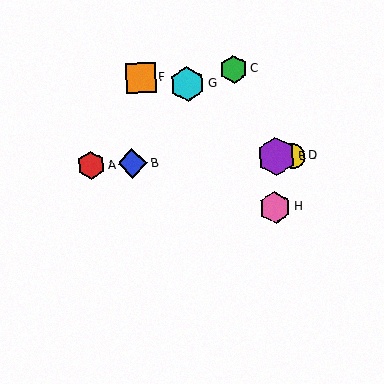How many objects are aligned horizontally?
4 objects (A, B, D, E) are aligned horizontally.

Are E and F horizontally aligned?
No, E is at y≈156 and F is at y≈78.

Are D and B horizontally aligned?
Yes, both are at y≈156.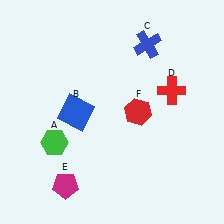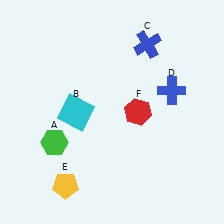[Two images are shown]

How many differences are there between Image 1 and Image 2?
There are 3 differences between the two images.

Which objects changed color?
B changed from blue to cyan. D changed from red to blue. E changed from magenta to yellow.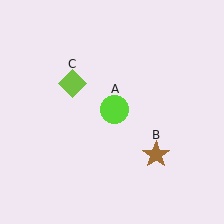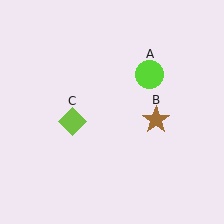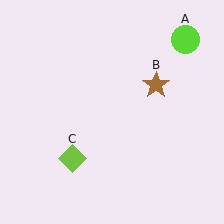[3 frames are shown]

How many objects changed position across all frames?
3 objects changed position: lime circle (object A), brown star (object B), lime diamond (object C).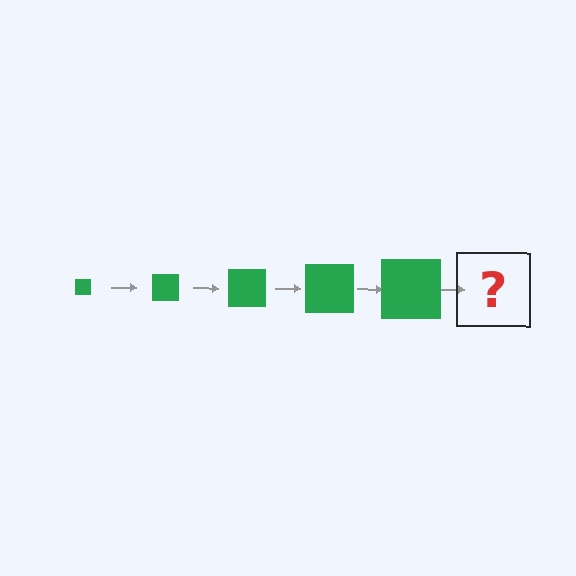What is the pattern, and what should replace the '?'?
The pattern is that the square gets progressively larger each step. The '?' should be a green square, larger than the previous one.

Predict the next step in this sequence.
The next step is a green square, larger than the previous one.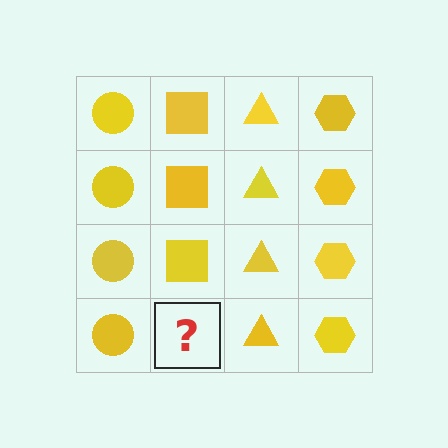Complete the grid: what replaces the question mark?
The question mark should be replaced with a yellow square.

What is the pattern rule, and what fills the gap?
The rule is that each column has a consistent shape. The gap should be filled with a yellow square.